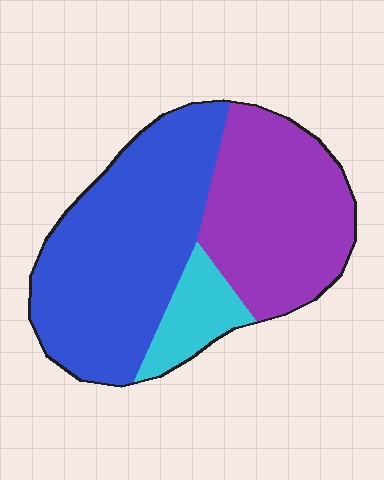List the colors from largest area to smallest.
From largest to smallest: blue, purple, cyan.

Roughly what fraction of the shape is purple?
Purple covers roughly 40% of the shape.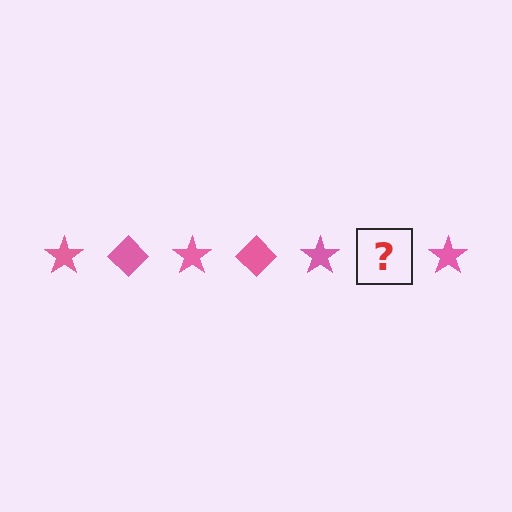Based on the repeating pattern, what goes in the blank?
The blank should be a pink diamond.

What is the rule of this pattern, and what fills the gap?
The rule is that the pattern cycles through star, diamond shapes in pink. The gap should be filled with a pink diamond.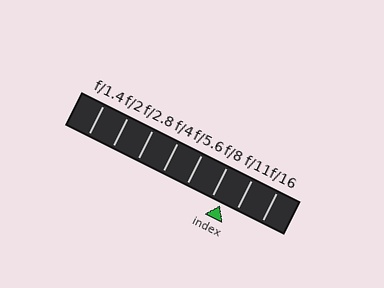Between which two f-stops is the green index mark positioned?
The index mark is between f/8 and f/11.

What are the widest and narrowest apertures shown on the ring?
The widest aperture shown is f/1.4 and the narrowest is f/16.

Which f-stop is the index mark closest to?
The index mark is closest to f/8.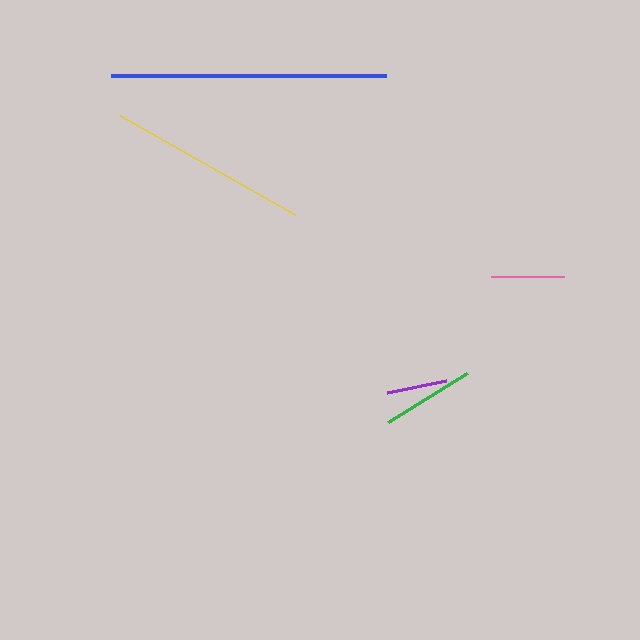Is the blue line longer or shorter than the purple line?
The blue line is longer than the purple line.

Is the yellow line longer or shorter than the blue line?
The blue line is longer than the yellow line.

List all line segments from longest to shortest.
From longest to shortest: blue, yellow, green, pink, purple.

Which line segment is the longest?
The blue line is the longest at approximately 275 pixels.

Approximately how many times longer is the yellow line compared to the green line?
The yellow line is approximately 2.2 times the length of the green line.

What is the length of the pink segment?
The pink segment is approximately 73 pixels long.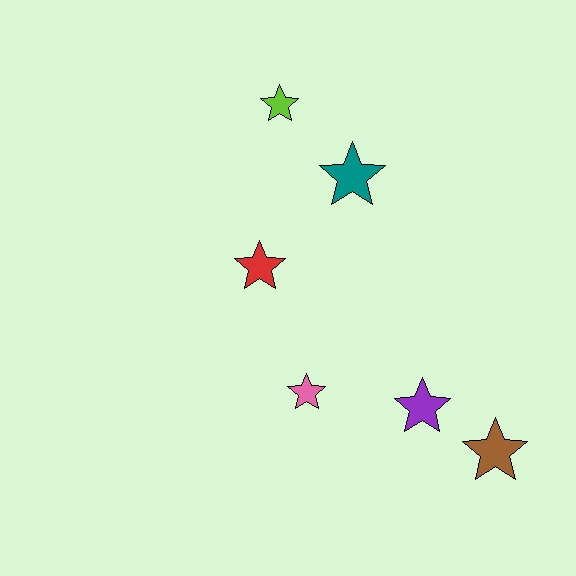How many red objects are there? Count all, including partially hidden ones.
There is 1 red object.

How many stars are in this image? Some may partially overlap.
There are 6 stars.